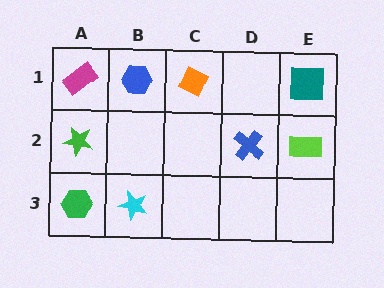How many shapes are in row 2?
3 shapes.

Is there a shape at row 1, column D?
No, that cell is empty.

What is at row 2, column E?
A lime rectangle.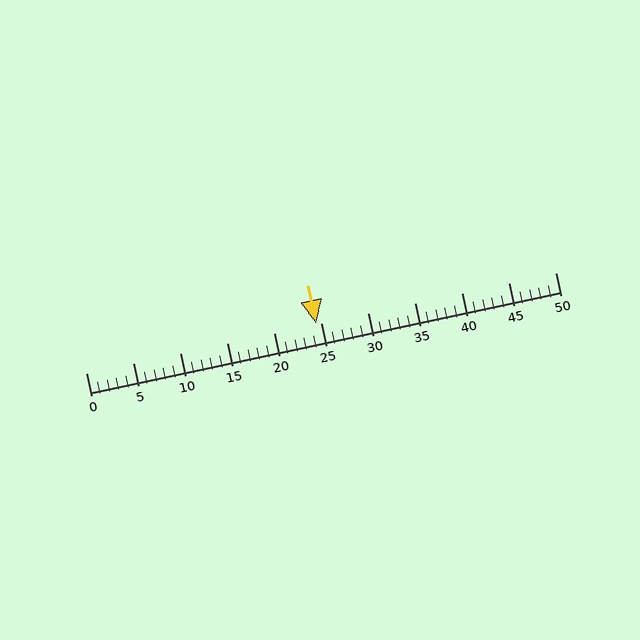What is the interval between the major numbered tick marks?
The major tick marks are spaced 5 units apart.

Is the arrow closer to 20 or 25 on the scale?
The arrow is closer to 25.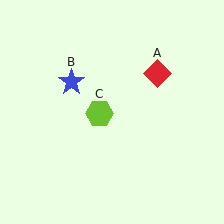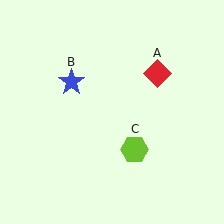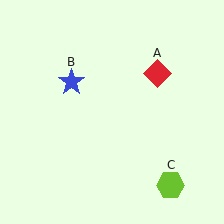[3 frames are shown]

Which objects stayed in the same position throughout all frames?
Red diamond (object A) and blue star (object B) remained stationary.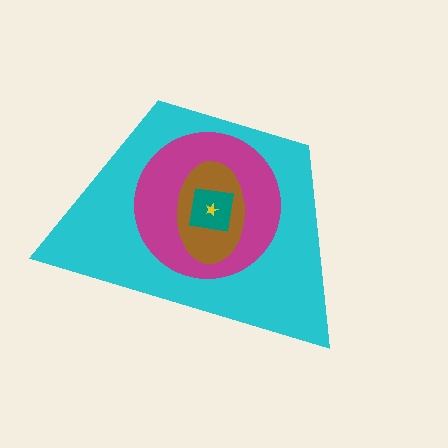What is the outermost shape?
The cyan trapezoid.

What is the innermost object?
The yellow star.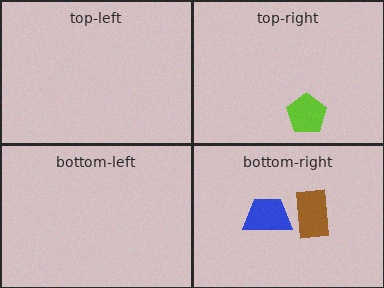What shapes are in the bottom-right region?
The brown rectangle, the blue trapezoid.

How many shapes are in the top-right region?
1.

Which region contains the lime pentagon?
The top-right region.